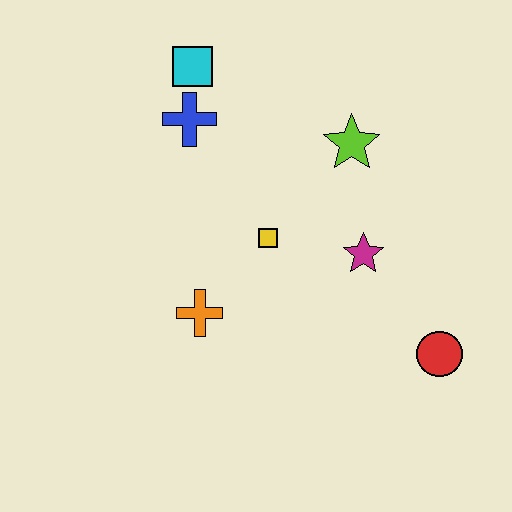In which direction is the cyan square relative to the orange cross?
The cyan square is above the orange cross.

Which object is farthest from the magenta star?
The cyan square is farthest from the magenta star.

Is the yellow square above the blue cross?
No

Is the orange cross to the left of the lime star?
Yes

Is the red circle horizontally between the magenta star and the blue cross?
No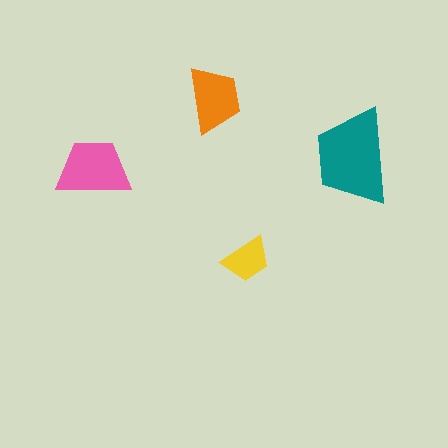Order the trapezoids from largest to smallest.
the teal one, the pink one, the orange one, the yellow one.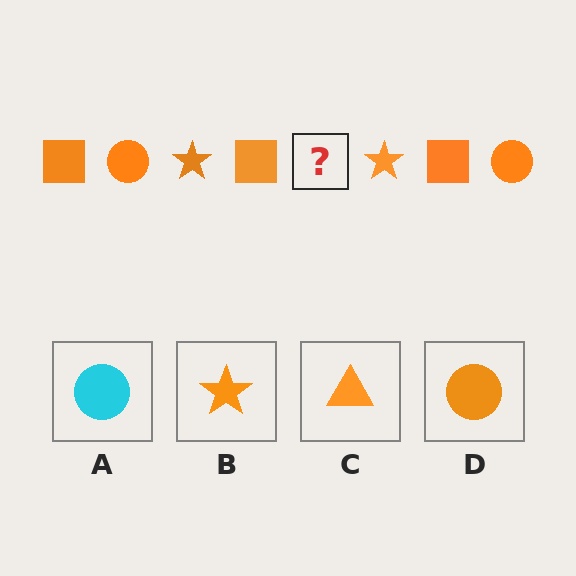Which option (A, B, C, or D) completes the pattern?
D.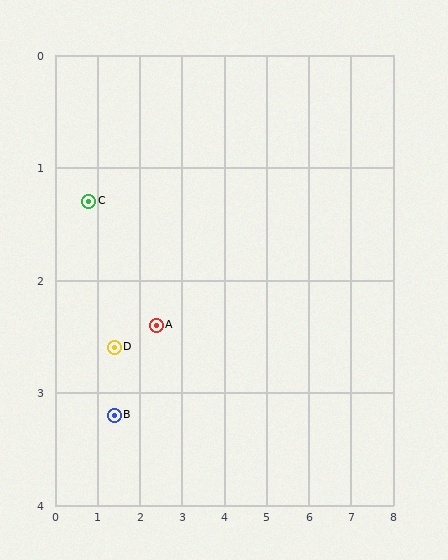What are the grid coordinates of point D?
Point D is at approximately (1.4, 2.6).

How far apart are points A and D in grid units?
Points A and D are about 1.0 grid units apart.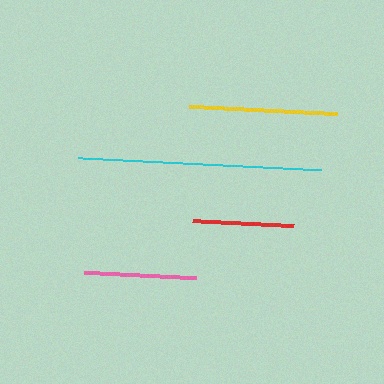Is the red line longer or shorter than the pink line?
The pink line is longer than the red line.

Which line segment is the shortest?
The red line is the shortest at approximately 101 pixels.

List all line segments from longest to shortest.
From longest to shortest: cyan, yellow, pink, red.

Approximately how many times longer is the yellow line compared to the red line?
The yellow line is approximately 1.5 times the length of the red line.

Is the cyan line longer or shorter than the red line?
The cyan line is longer than the red line.